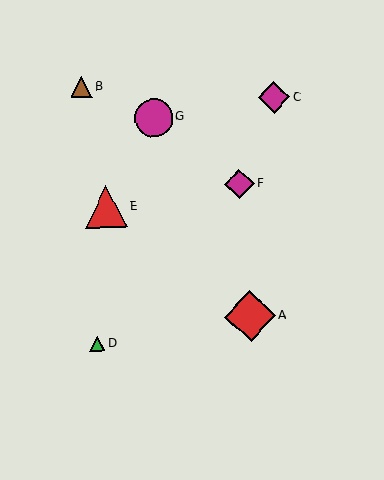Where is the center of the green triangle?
The center of the green triangle is at (97, 344).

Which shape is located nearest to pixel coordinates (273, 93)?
The magenta diamond (labeled C) at (274, 97) is nearest to that location.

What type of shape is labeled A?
Shape A is a red diamond.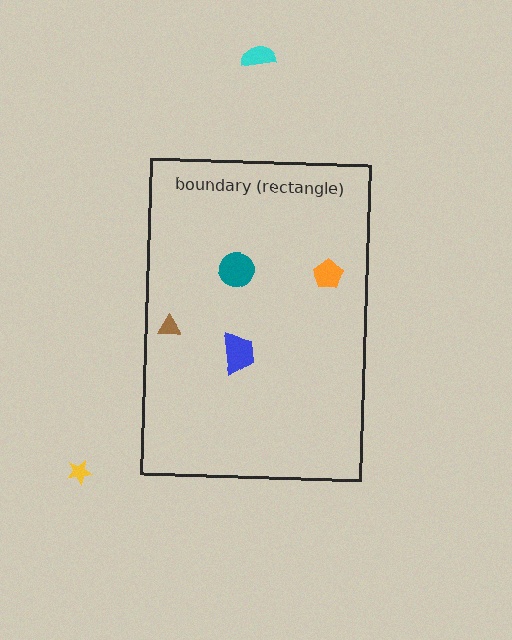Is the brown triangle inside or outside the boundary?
Inside.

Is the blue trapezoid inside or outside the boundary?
Inside.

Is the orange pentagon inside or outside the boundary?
Inside.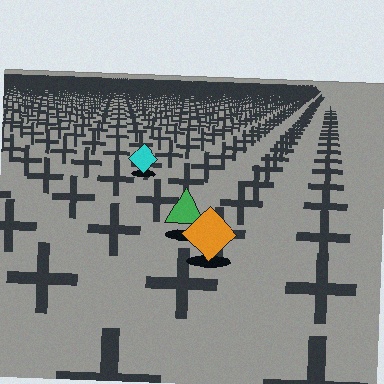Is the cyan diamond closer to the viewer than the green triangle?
No. The green triangle is closer — you can tell from the texture gradient: the ground texture is coarser near it.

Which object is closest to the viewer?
The orange diamond is closest. The texture marks near it are larger and more spread out.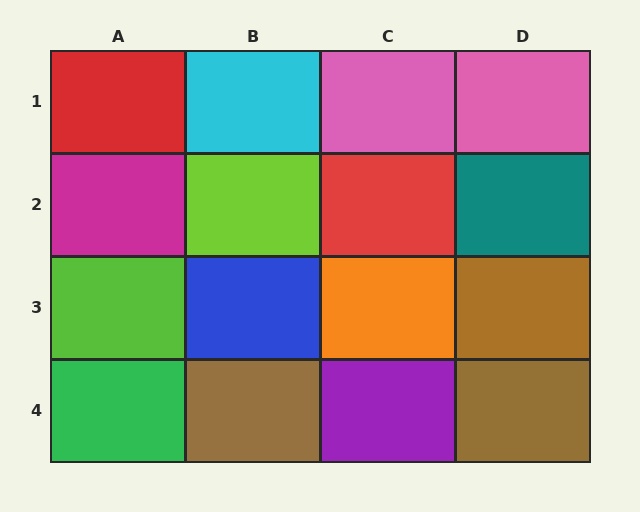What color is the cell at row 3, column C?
Orange.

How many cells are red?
2 cells are red.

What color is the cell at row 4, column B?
Brown.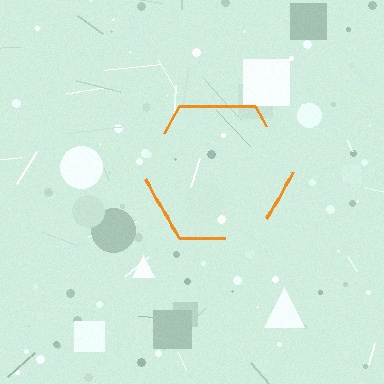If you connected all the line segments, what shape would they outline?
They would outline a hexagon.